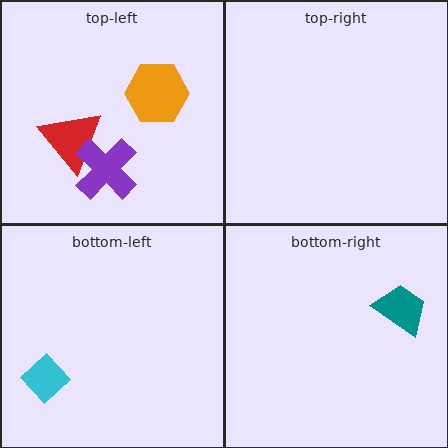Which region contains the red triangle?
The top-left region.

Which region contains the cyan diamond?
The bottom-left region.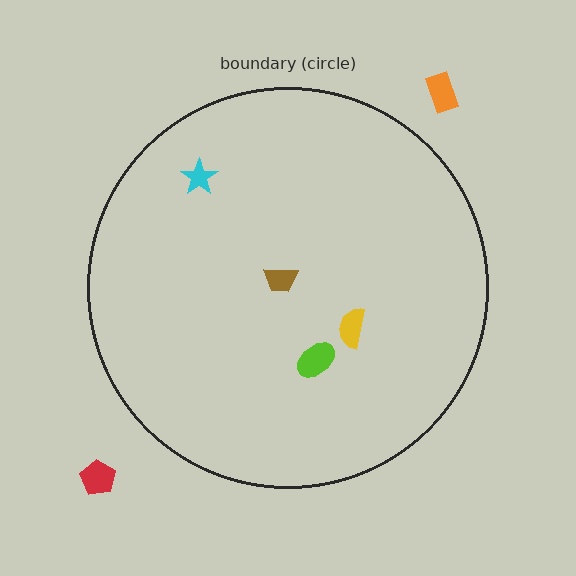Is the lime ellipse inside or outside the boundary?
Inside.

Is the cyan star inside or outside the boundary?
Inside.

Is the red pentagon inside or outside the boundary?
Outside.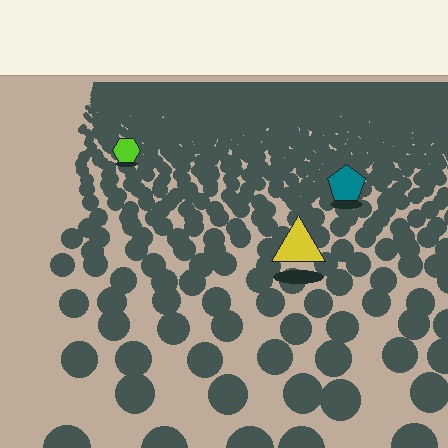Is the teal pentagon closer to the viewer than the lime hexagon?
Yes. The teal pentagon is closer — you can tell from the texture gradient: the ground texture is coarser near it.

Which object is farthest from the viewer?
The lime hexagon is farthest from the viewer. It appears smaller and the ground texture around it is denser.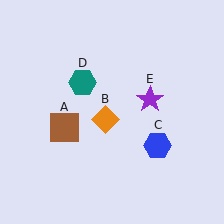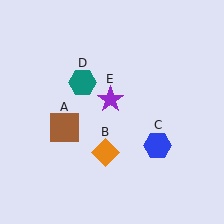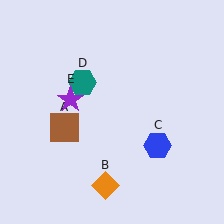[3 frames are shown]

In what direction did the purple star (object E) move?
The purple star (object E) moved left.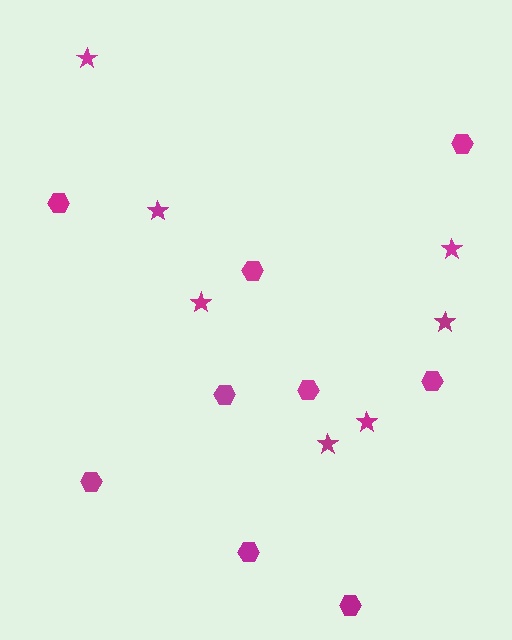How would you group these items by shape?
There are 2 groups: one group of hexagons (9) and one group of stars (7).